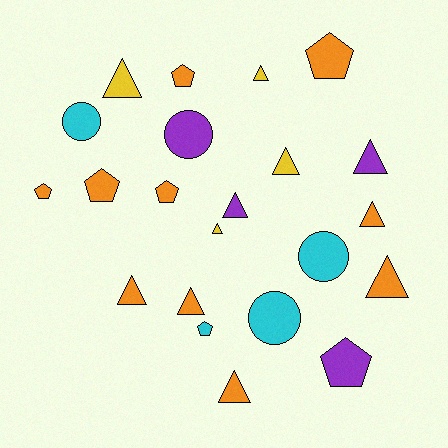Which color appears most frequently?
Orange, with 10 objects.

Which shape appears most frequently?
Triangle, with 11 objects.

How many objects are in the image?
There are 22 objects.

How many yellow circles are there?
There are no yellow circles.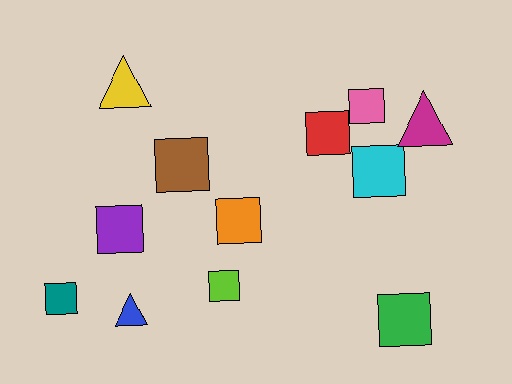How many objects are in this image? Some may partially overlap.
There are 12 objects.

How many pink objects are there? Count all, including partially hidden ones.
There is 1 pink object.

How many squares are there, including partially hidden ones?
There are 9 squares.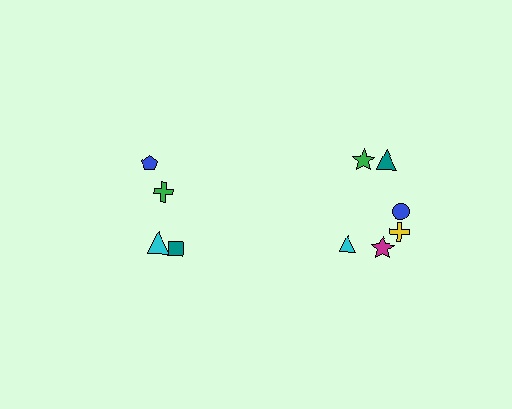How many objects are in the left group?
There are 4 objects.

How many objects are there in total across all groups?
There are 10 objects.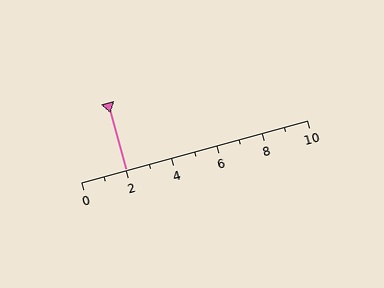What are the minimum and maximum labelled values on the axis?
The axis runs from 0 to 10.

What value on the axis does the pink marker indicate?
The marker indicates approximately 2.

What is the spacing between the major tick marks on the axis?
The major ticks are spaced 2 apart.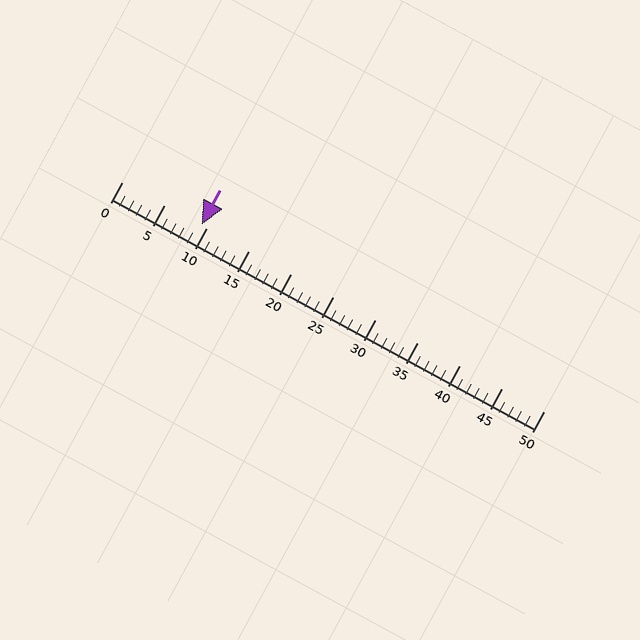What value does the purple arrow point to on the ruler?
The purple arrow points to approximately 9.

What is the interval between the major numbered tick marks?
The major tick marks are spaced 5 units apart.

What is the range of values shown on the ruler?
The ruler shows values from 0 to 50.